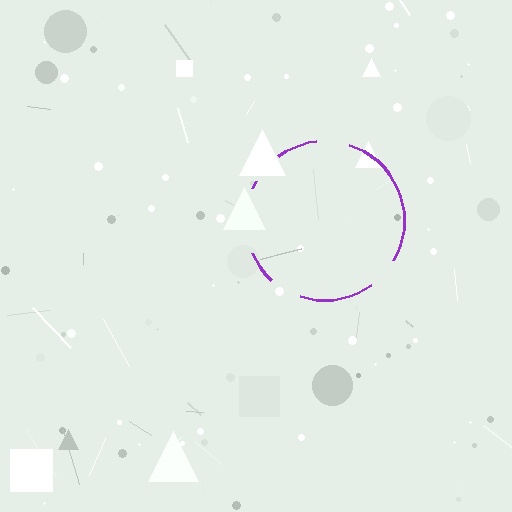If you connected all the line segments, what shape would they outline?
They would outline a circle.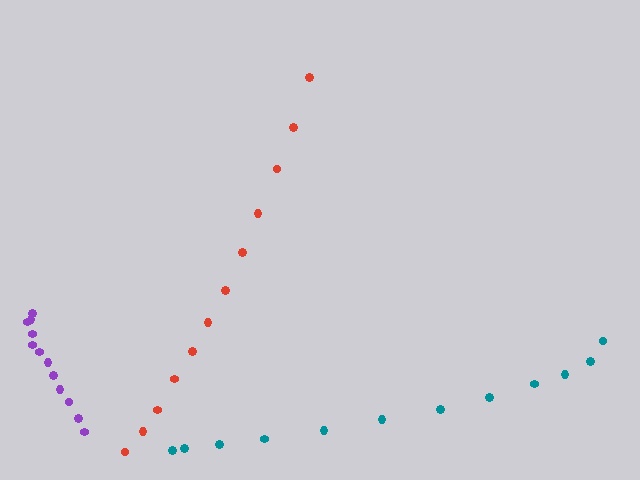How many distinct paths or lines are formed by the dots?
There are 3 distinct paths.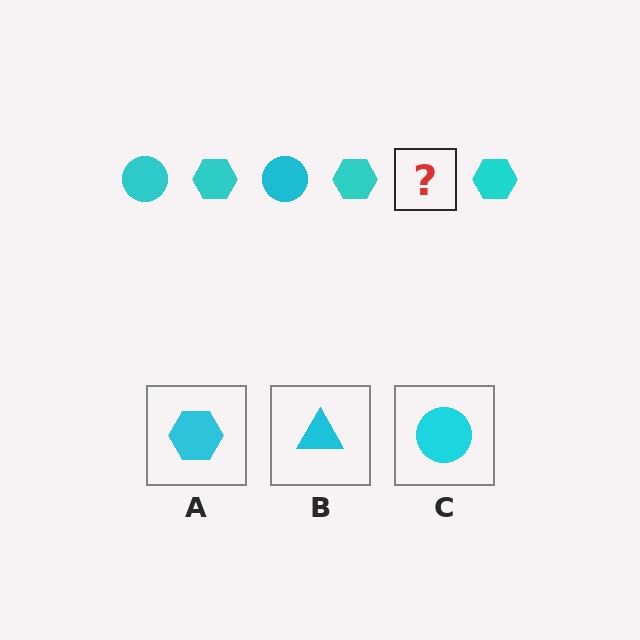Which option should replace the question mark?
Option C.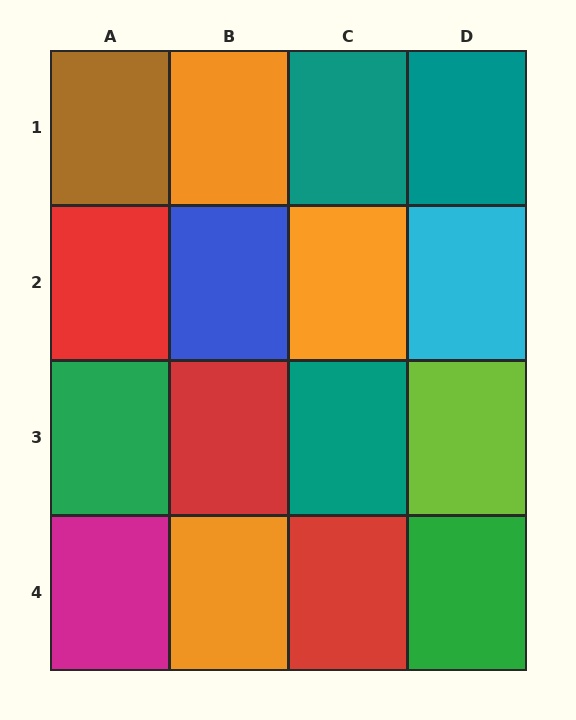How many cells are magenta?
1 cell is magenta.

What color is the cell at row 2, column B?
Blue.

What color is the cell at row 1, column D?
Teal.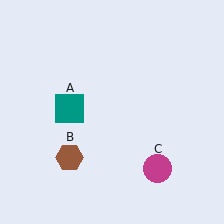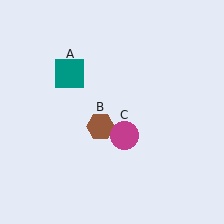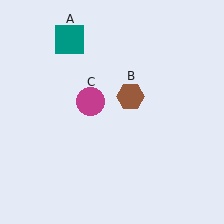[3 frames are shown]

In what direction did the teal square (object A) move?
The teal square (object A) moved up.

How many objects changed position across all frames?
3 objects changed position: teal square (object A), brown hexagon (object B), magenta circle (object C).